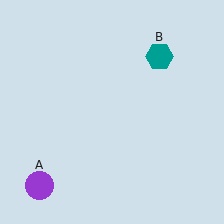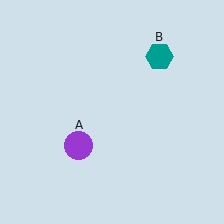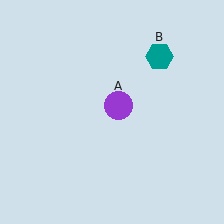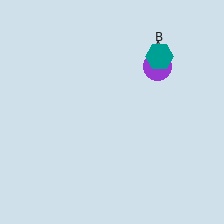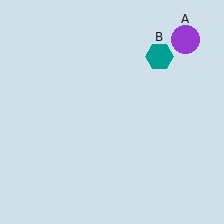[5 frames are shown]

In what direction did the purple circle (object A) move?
The purple circle (object A) moved up and to the right.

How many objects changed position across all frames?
1 object changed position: purple circle (object A).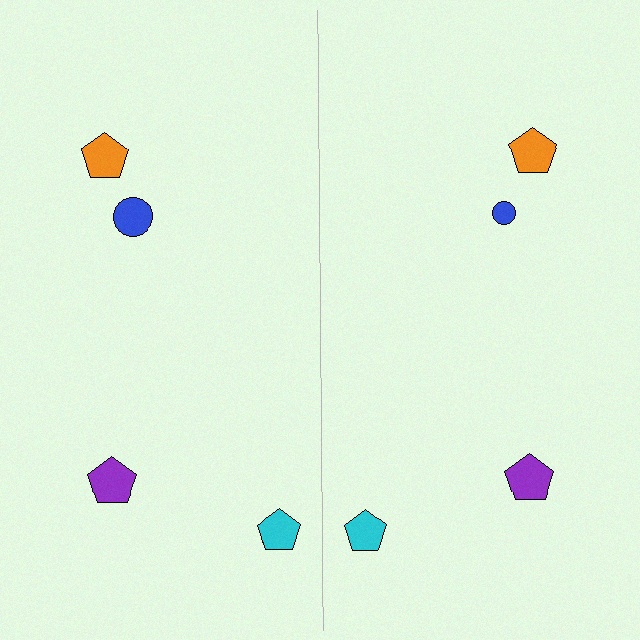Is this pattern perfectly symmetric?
No, the pattern is not perfectly symmetric. The blue circle on the right side has a different size than its mirror counterpart.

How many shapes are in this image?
There are 8 shapes in this image.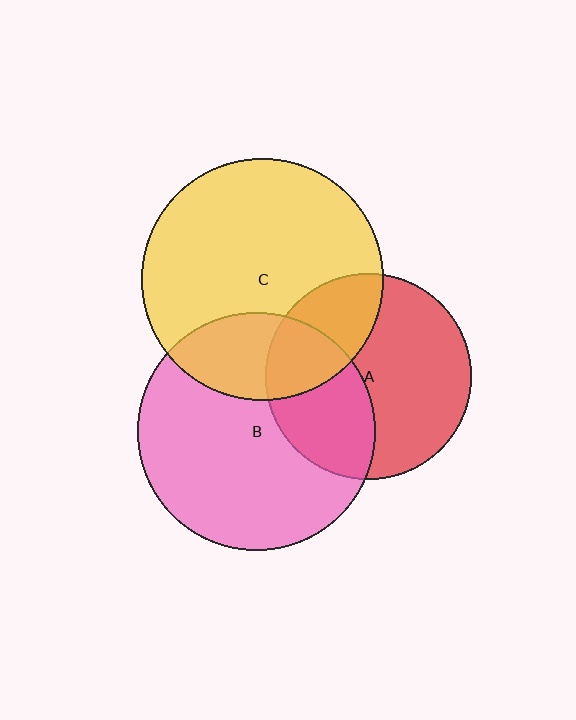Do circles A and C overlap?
Yes.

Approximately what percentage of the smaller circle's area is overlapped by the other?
Approximately 30%.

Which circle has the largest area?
Circle C (yellow).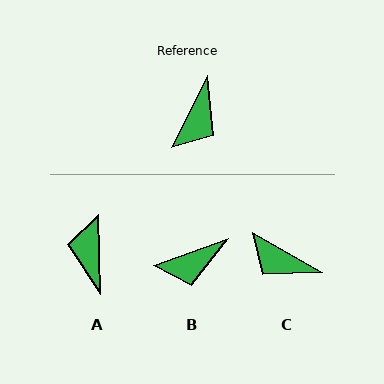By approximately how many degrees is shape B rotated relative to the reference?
Approximately 44 degrees clockwise.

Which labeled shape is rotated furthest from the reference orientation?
A, about 152 degrees away.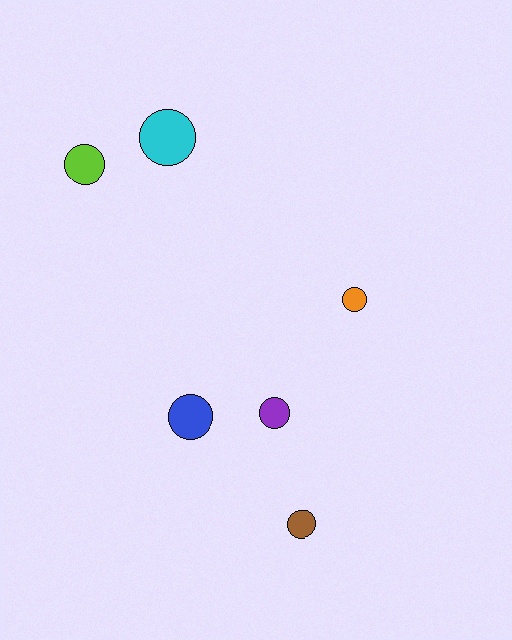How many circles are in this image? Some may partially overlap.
There are 6 circles.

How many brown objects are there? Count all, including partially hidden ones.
There is 1 brown object.